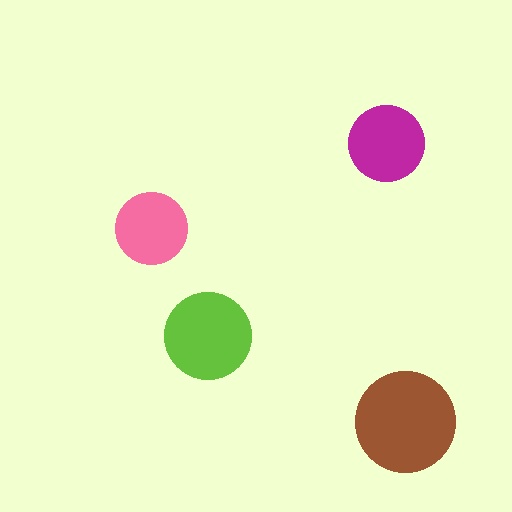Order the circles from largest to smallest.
the brown one, the lime one, the magenta one, the pink one.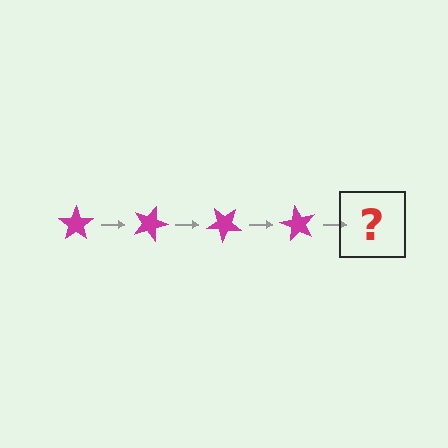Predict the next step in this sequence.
The next step is a magenta star rotated 80 degrees.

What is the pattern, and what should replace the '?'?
The pattern is that the star rotates 20 degrees each step. The '?' should be a magenta star rotated 80 degrees.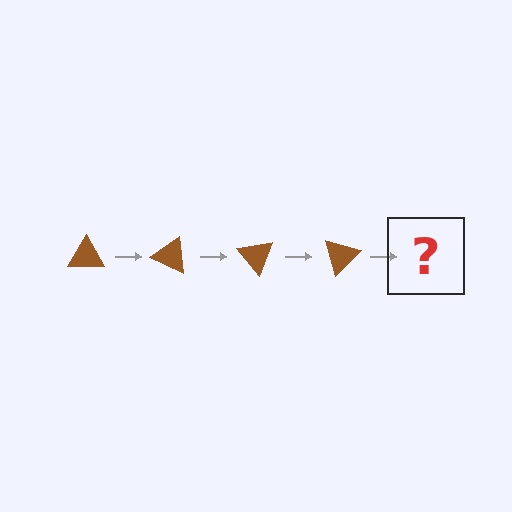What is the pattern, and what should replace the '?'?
The pattern is that the triangle rotates 25 degrees each step. The '?' should be a brown triangle rotated 100 degrees.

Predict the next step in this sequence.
The next step is a brown triangle rotated 100 degrees.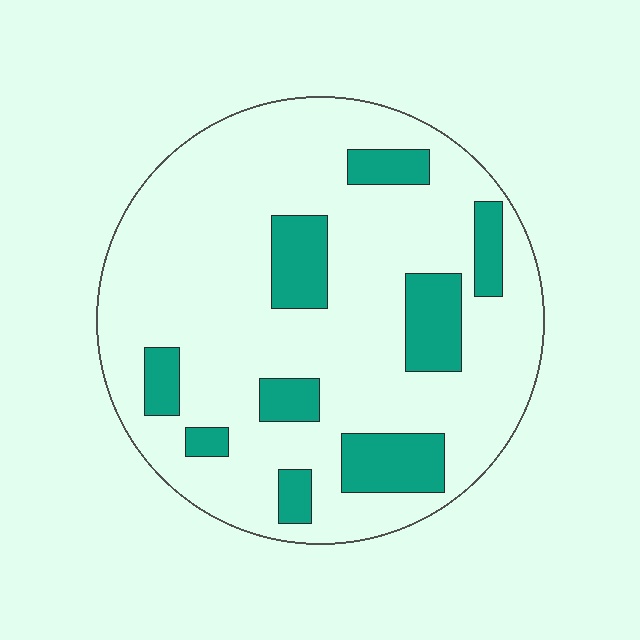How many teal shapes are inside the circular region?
9.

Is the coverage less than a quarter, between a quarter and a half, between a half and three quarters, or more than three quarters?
Less than a quarter.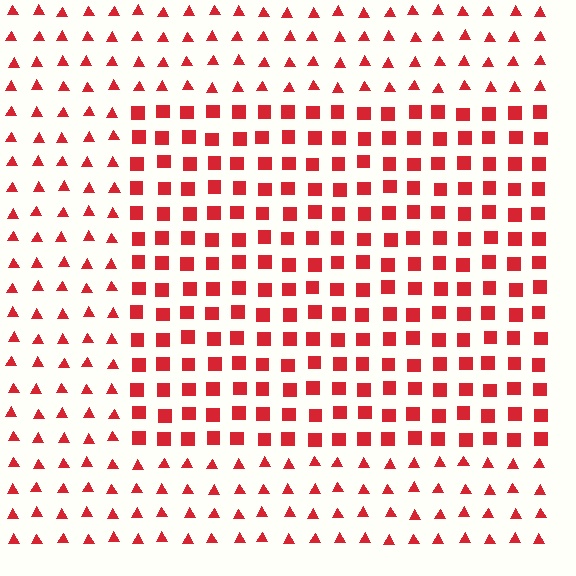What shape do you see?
I see a rectangle.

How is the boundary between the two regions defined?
The boundary is defined by a change in element shape: squares inside vs. triangles outside. All elements share the same color and spacing.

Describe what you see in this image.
The image is filled with small red elements arranged in a uniform grid. A rectangle-shaped region contains squares, while the surrounding area contains triangles. The boundary is defined purely by the change in element shape.